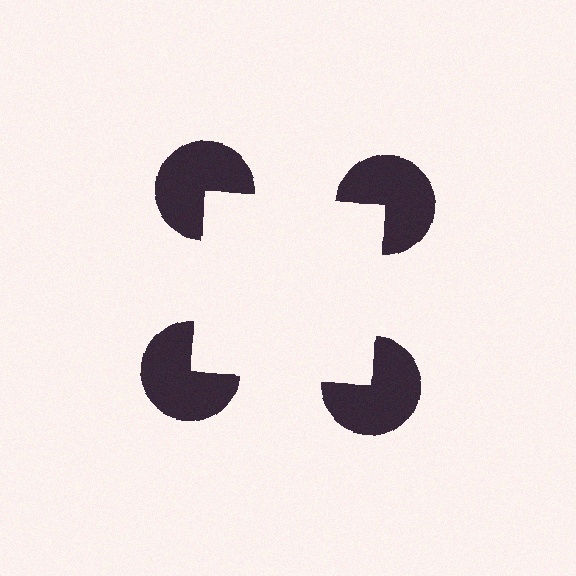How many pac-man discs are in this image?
There are 4 — one at each vertex of the illusory square.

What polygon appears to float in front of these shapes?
An illusory square — its edges are inferred from the aligned wedge cuts in the pac-man discs, not physically drawn.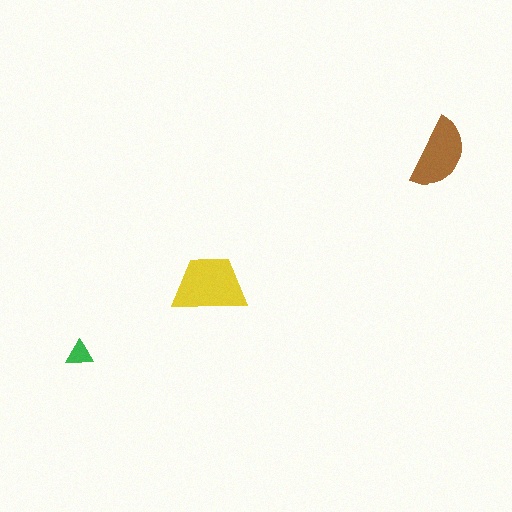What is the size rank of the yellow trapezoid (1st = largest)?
1st.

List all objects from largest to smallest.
The yellow trapezoid, the brown semicircle, the green triangle.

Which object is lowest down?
The green triangle is bottommost.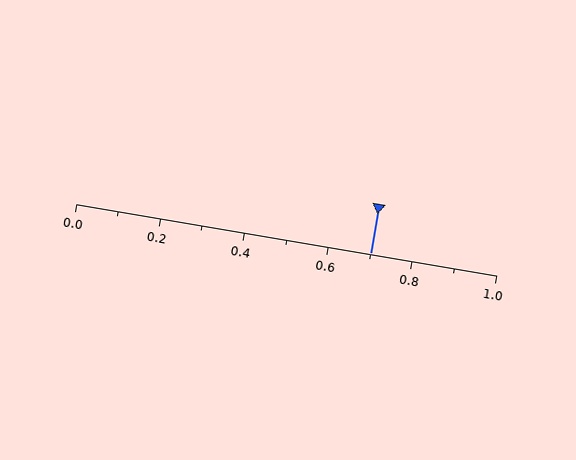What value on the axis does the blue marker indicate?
The marker indicates approximately 0.7.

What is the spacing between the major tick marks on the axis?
The major ticks are spaced 0.2 apart.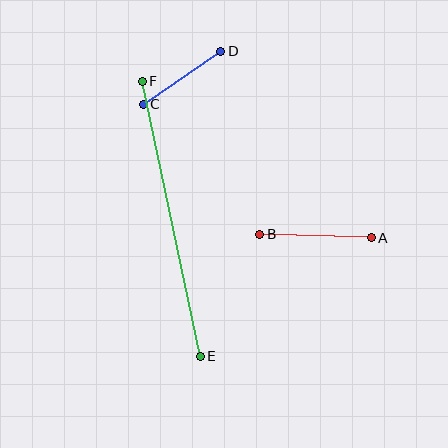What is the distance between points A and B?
The distance is approximately 111 pixels.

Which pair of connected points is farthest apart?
Points E and F are farthest apart.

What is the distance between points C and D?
The distance is approximately 94 pixels.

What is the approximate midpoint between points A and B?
The midpoint is at approximately (316, 236) pixels.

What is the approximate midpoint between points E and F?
The midpoint is at approximately (171, 219) pixels.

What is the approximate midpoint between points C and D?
The midpoint is at approximately (182, 78) pixels.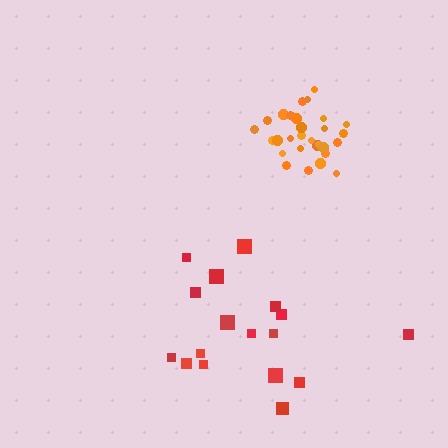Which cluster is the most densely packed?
Orange.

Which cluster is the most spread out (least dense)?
Red.